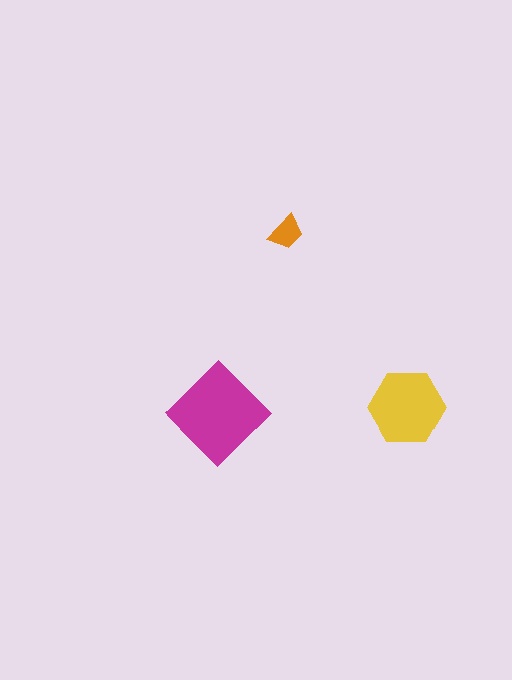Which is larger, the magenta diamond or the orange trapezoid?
The magenta diamond.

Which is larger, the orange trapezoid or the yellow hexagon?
The yellow hexagon.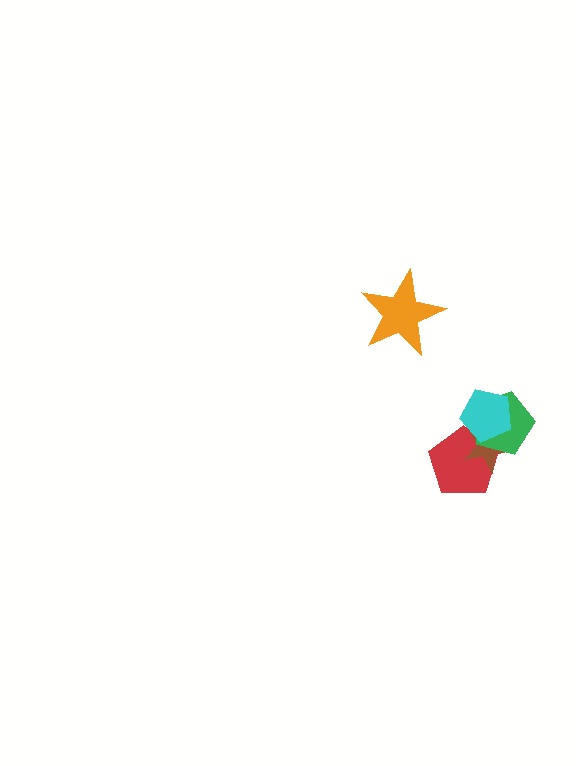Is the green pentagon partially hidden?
Yes, it is partially covered by another shape.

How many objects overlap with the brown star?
3 objects overlap with the brown star.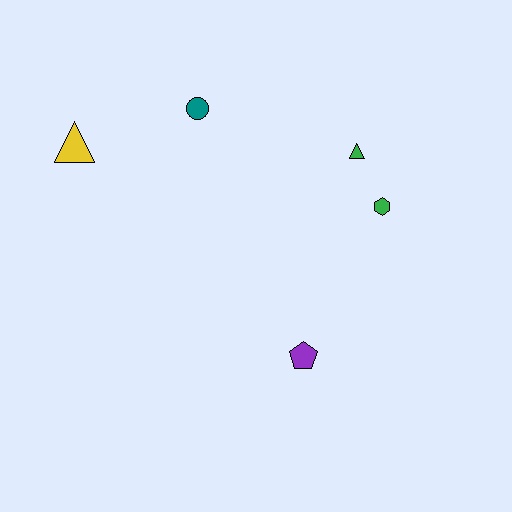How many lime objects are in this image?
There are no lime objects.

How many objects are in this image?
There are 5 objects.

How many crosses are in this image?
There are no crosses.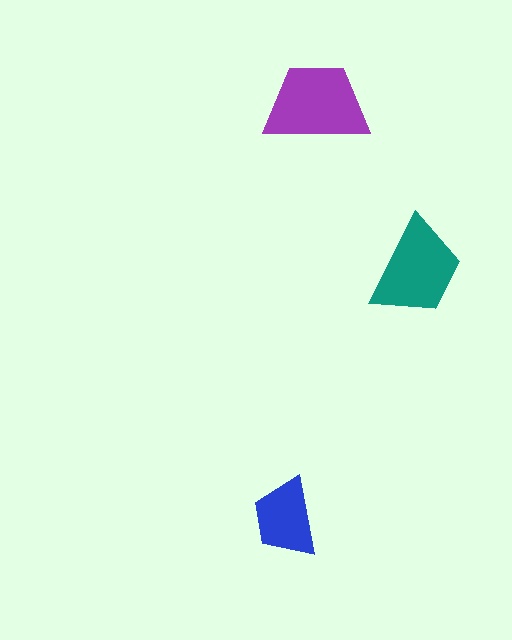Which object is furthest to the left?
The blue trapezoid is leftmost.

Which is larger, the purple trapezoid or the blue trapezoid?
The purple one.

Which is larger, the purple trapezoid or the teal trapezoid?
The purple one.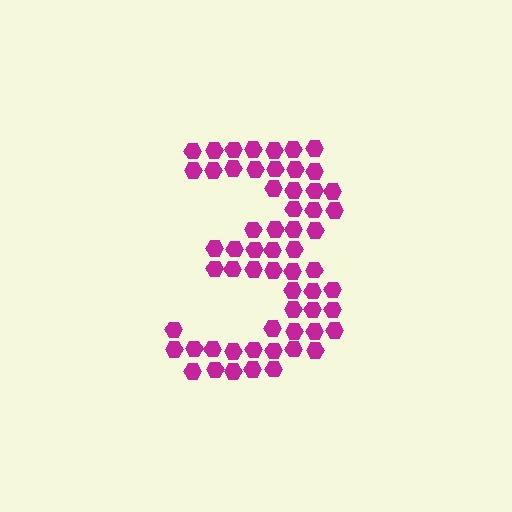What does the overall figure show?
The overall figure shows the digit 3.